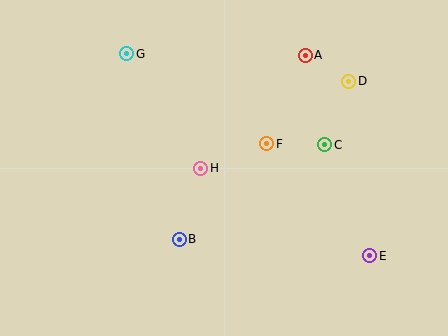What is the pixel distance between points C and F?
The distance between C and F is 58 pixels.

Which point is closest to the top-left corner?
Point G is closest to the top-left corner.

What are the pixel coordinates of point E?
Point E is at (370, 256).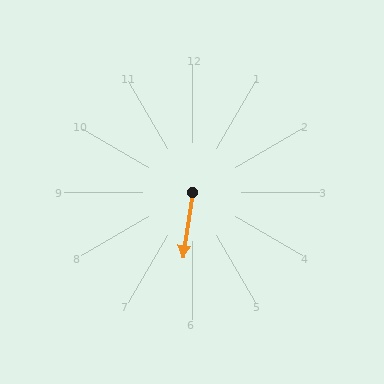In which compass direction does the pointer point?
South.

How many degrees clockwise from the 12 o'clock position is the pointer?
Approximately 189 degrees.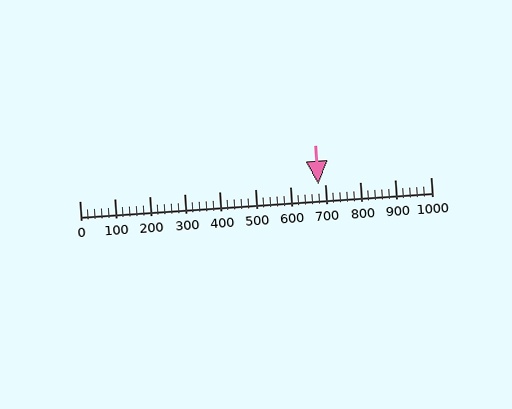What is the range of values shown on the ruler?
The ruler shows values from 0 to 1000.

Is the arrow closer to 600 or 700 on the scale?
The arrow is closer to 700.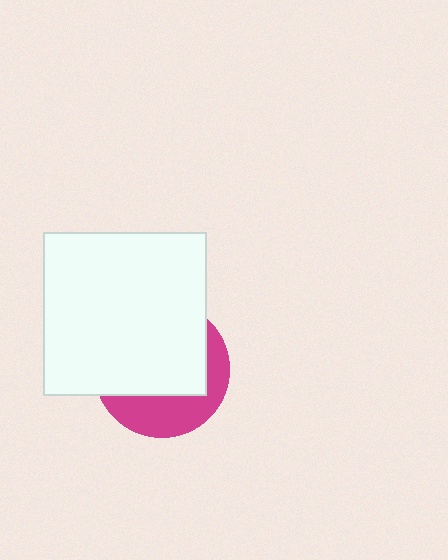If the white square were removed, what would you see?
You would see the complete magenta circle.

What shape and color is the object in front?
The object in front is a white square.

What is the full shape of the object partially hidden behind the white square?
The partially hidden object is a magenta circle.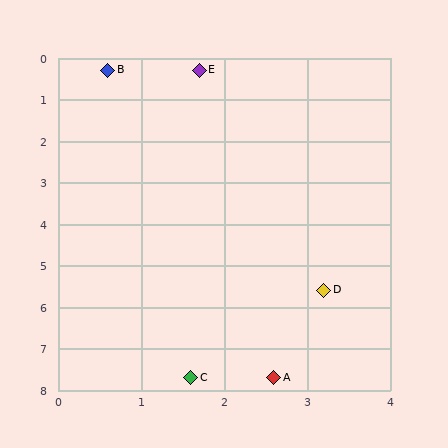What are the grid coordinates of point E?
Point E is at approximately (1.7, 0.3).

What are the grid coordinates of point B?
Point B is at approximately (0.6, 0.3).